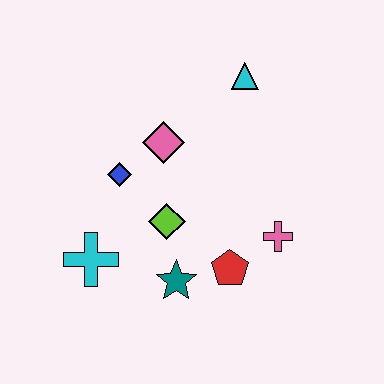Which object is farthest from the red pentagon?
The cyan triangle is farthest from the red pentagon.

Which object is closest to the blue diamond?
The pink diamond is closest to the blue diamond.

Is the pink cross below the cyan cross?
No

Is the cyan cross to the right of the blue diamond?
No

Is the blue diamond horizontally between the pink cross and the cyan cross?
Yes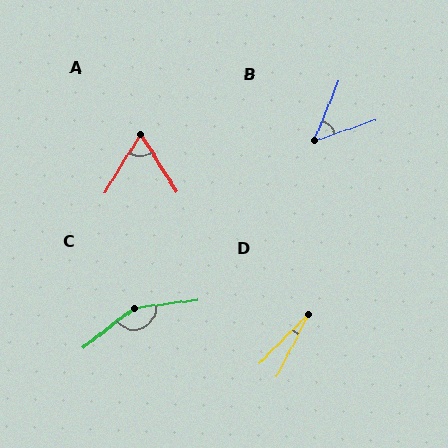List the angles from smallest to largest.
D (18°), B (49°), A (64°), C (149°).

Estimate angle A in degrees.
Approximately 64 degrees.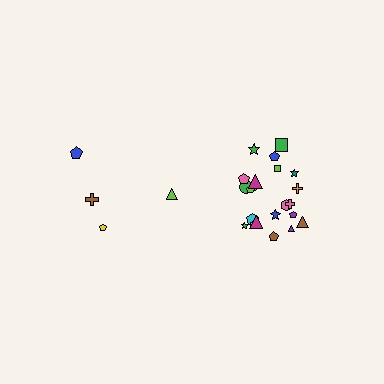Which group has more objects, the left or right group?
The right group.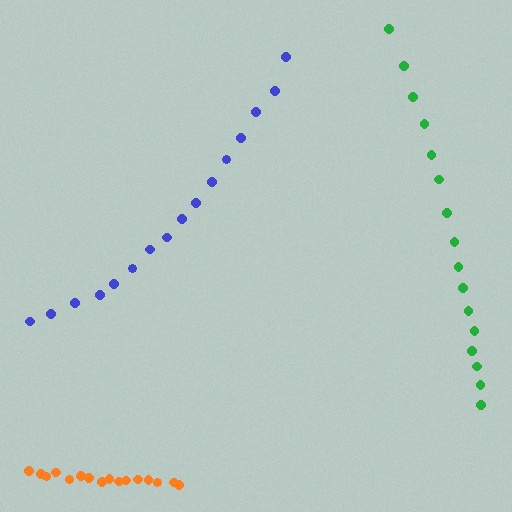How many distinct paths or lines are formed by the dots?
There are 3 distinct paths.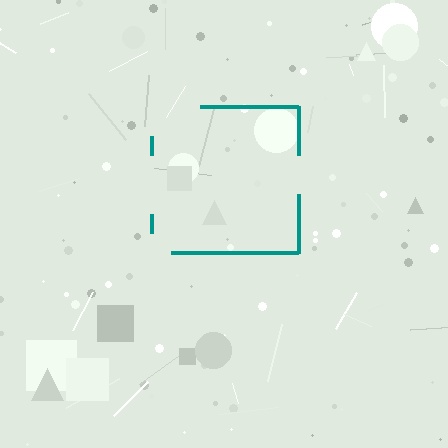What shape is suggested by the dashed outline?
The dashed outline suggests a square.